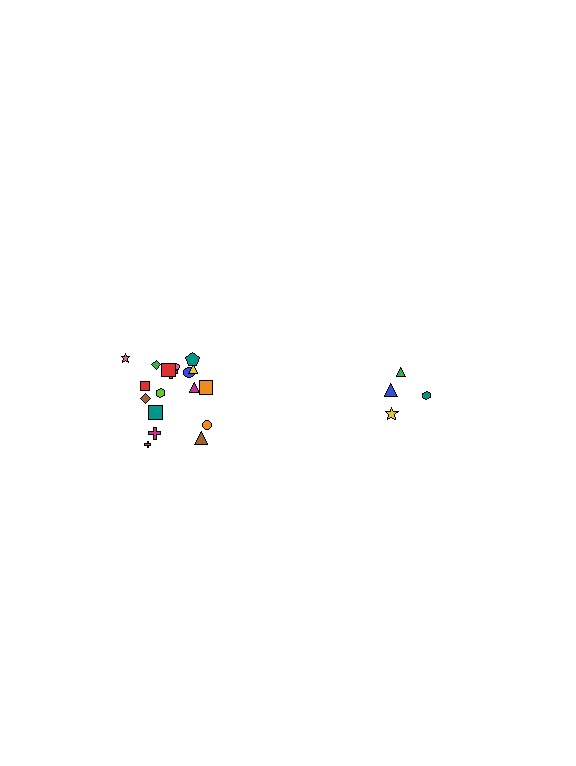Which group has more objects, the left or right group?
The left group.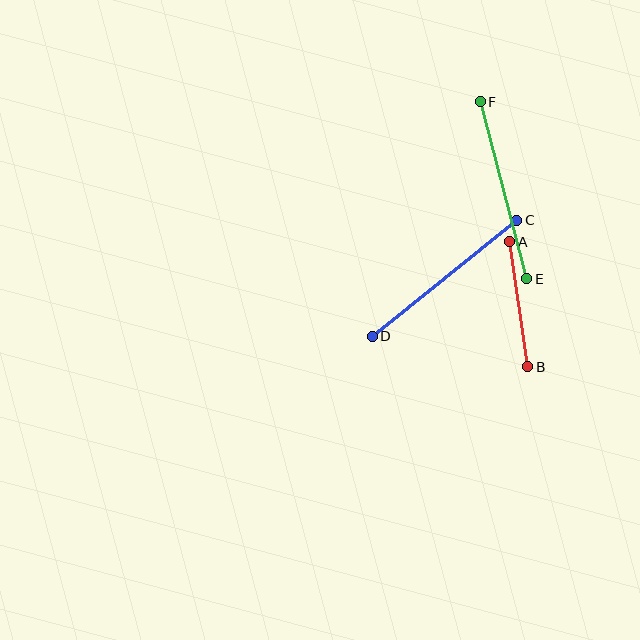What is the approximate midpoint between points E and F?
The midpoint is at approximately (504, 190) pixels.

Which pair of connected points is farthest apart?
Points C and D are farthest apart.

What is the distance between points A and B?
The distance is approximately 126 pixels.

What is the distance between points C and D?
The distance is approximately 186 pixels.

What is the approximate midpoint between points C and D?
The midpoint is at approximately (445, 278) pixels.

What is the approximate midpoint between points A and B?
The midpoint is at approximately (519, 304) pixels.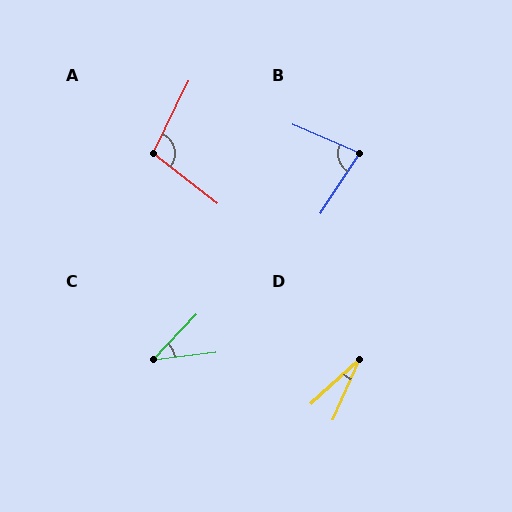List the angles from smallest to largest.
D (24°), C (40°), B (80°), A (102°).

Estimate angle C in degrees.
Approximately 40 degrees.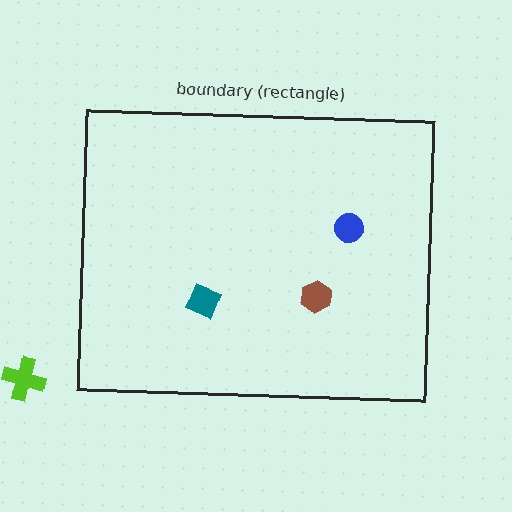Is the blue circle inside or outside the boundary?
Inside.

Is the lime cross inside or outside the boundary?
Outside.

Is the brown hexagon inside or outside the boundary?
Inside.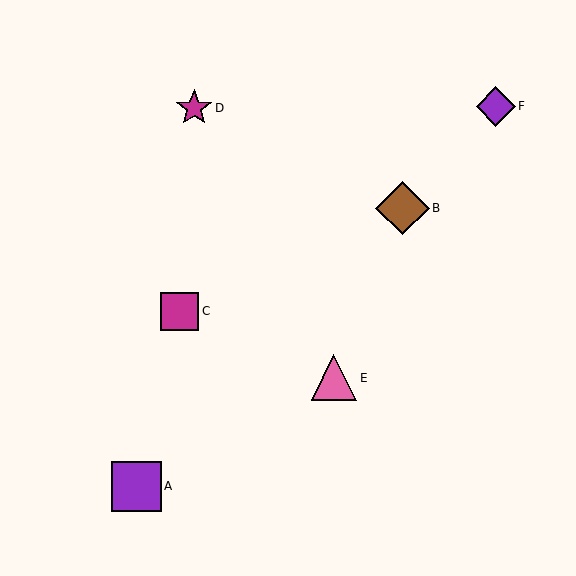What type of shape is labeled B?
Shape B is a brown diamond.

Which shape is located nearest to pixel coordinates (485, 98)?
The purple diamond (labeled F) at (496, 106) is nearest to that location.